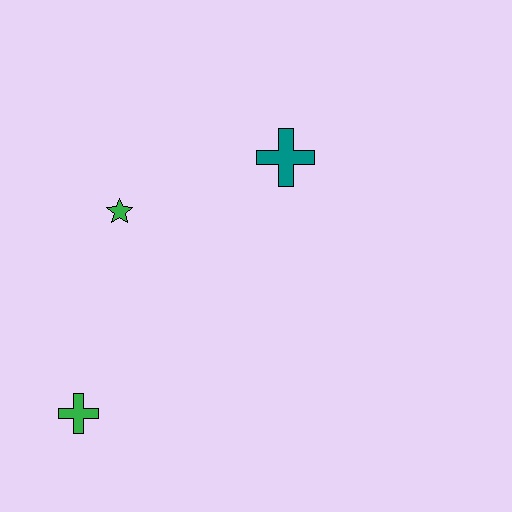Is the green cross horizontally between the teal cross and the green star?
No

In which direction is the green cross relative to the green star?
The green cross is below the green star.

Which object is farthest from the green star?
The green cross is farthest from the green star.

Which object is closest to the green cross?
The green star is closest to the green cross.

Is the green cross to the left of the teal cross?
Yes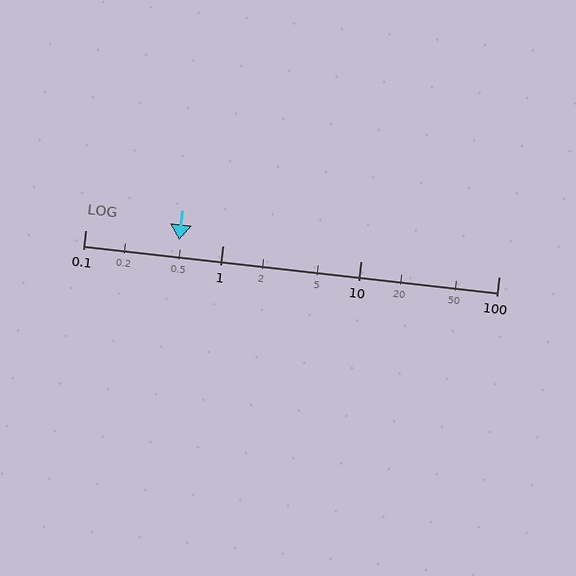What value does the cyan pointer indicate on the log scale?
The pointer indicates approximately 0.48.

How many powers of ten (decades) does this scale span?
The scale spans 3 decades, from 0.1 to 100.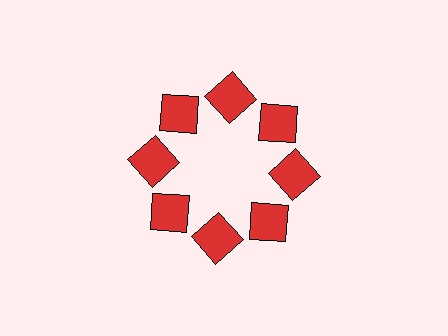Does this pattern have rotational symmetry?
Yes, this pattern has 8-fold rotational symmetry. It looks the same after rotating 45 degrees around the center.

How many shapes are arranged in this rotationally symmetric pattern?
There are 8 shapes, arranged in 8 groups of 1.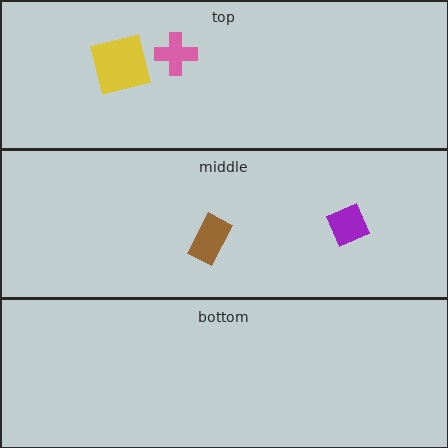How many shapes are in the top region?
2.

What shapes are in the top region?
The yellow square, the pink cross.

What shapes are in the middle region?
The brown rectangle, the purple diamond.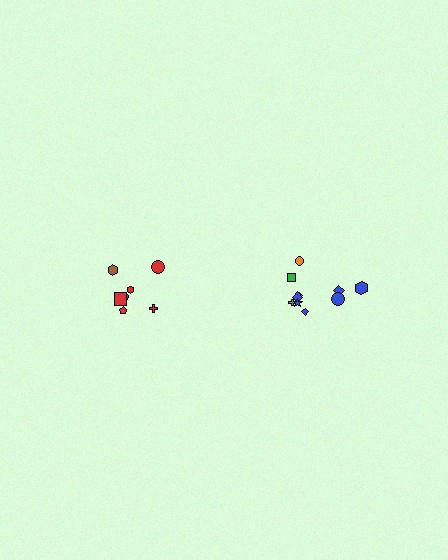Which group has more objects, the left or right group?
The right group.